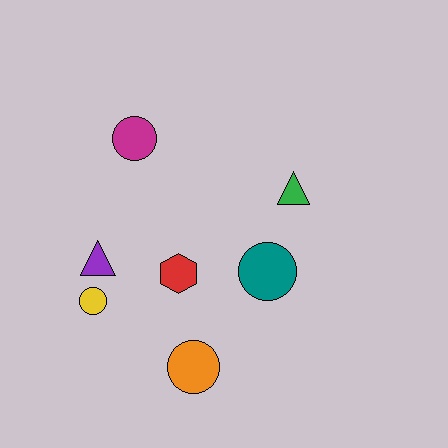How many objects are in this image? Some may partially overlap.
There are 7 objects.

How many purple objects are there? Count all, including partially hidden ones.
There is 1 purple object.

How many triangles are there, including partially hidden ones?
There are 2 triangles.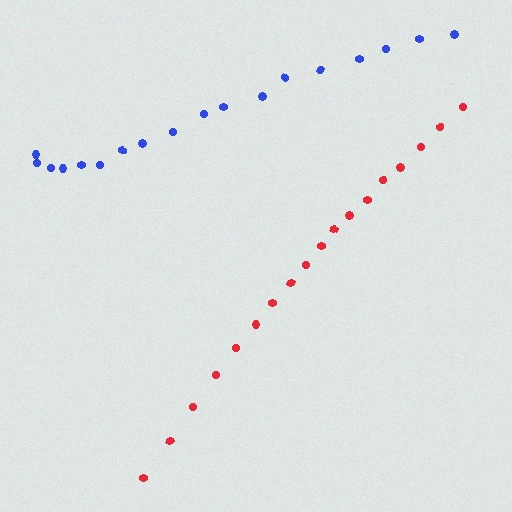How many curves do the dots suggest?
There are 2 distinct paths.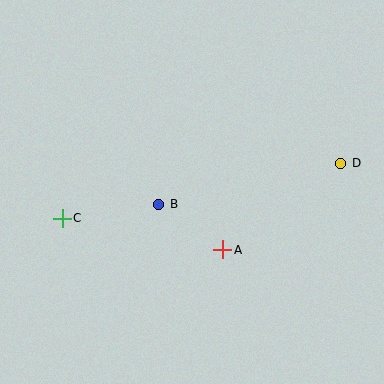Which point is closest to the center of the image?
Point B at (159, 204) is closest to the center.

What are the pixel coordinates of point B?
Point B is at (159, 204).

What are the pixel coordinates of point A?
Point A is at (223, 250).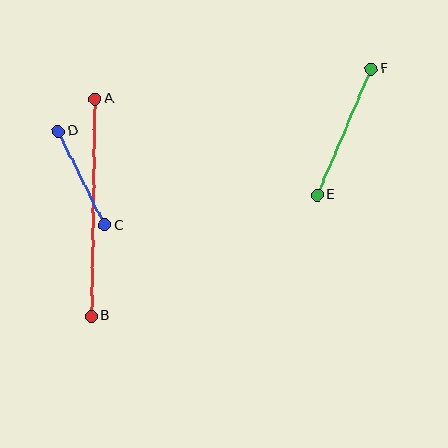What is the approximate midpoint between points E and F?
The midpoint is at approximately (344, 132) pixels.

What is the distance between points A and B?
The distance is approximately 217 pixels.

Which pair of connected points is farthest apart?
Points A and B are farthest apart.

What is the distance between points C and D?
The distance is approximately 105 pixels.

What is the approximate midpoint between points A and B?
The midpoint is at approximately (93, 207) pixels.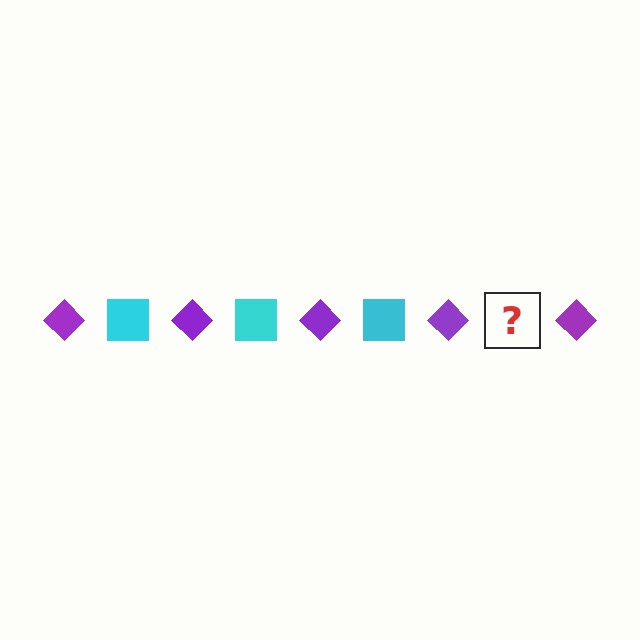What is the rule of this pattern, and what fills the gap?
The rule is that the pattern alternates between purple diamond and cyan square. The gap should be filled with a cyan square.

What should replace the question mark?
The question mark should be replaced with a cyan square.